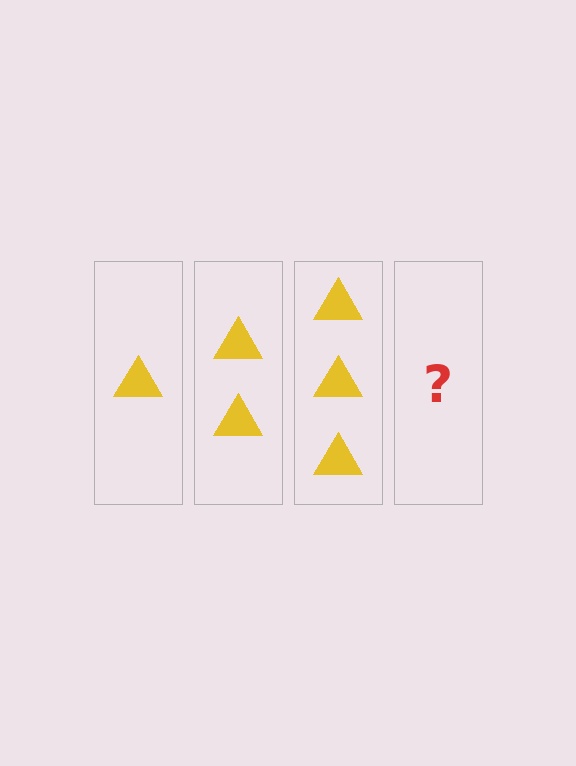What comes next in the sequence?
The next element should be 4 triangles.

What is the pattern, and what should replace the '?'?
The pattern is that each step adds one more triangle. The '?' should be 4 triangles.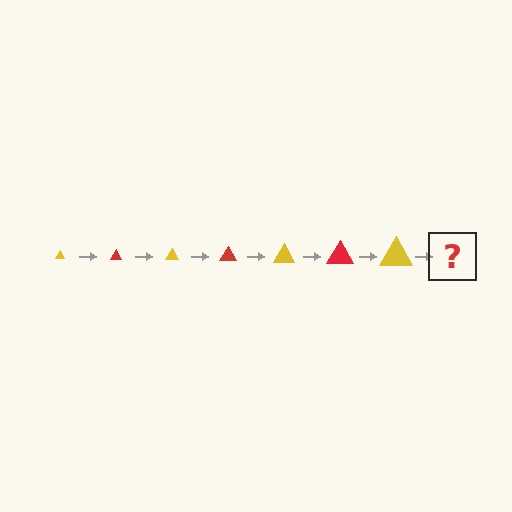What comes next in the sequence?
The next element should be a red triangle, larger than the previous one.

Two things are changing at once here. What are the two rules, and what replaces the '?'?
The two rules are that the triangle grows larger each step and the color cycles through yellow and red. The '?' should be a red triangle, larger than the previous one.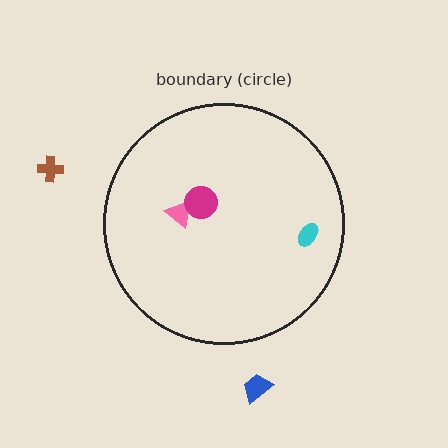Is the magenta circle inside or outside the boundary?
Inside.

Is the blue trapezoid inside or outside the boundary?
Outside.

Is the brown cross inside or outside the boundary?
Outside.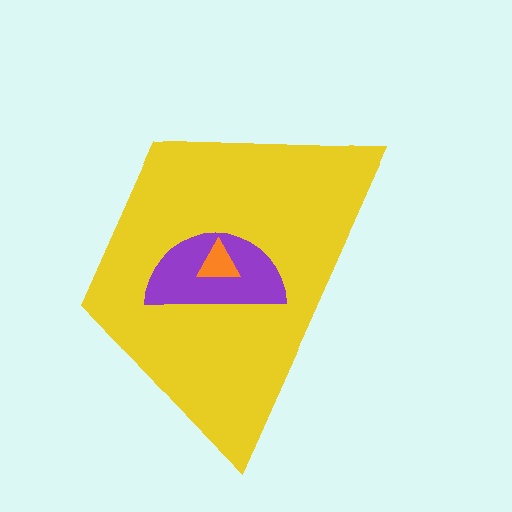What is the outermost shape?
The yellow trapezoid.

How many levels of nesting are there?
3.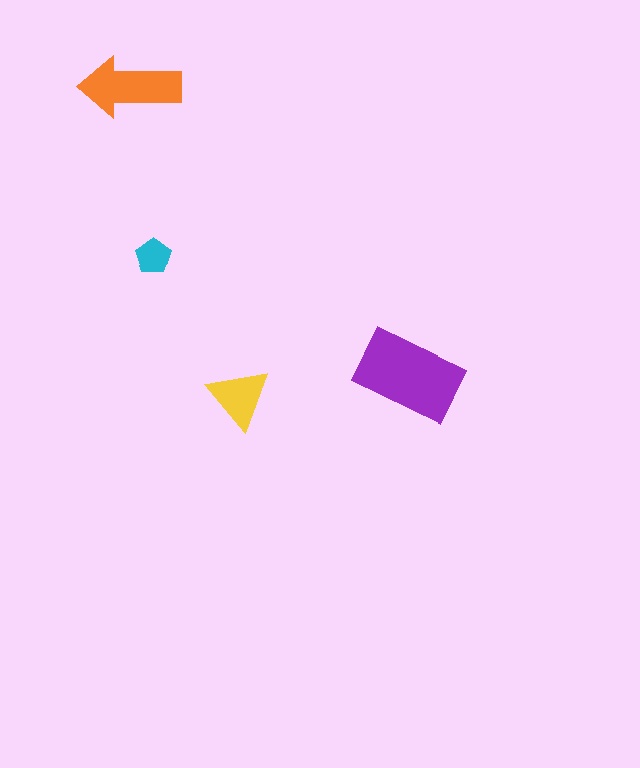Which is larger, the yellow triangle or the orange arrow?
The orange arrow.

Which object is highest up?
The orange arrow is topmost.